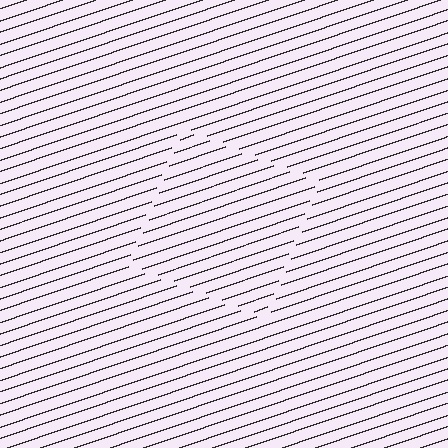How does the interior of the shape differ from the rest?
The interior of the shape contains the same grating, shifted by half a period — the contour is defined by the phase discontinuity where line-ends from the inner and outer gratings abut.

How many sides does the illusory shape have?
4 sides — the line-ends trace a square.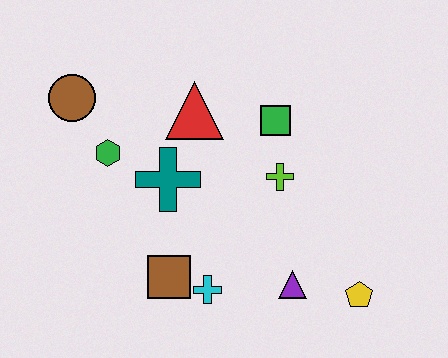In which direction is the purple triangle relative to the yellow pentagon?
The purple triangle is to the left of the yellow pentagon.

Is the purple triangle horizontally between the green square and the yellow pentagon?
Yes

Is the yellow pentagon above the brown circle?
No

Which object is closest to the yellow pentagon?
The purple triangle is closest to the yellow pentagon.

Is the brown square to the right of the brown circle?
Yes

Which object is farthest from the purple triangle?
The brown circle is farthest from the purple triangle.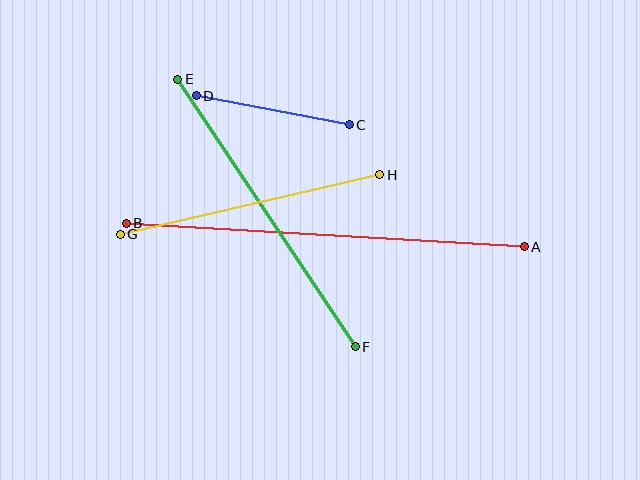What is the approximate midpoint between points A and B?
The midpoint is at approximately (325, 235) pixels.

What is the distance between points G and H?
The distance is approximately 266 pixels.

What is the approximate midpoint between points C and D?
The midpoint is at approximately (273, 110) pixels.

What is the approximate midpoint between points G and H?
The midpoint is at approximately (250, 205) pixels.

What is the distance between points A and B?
The distance is approximately 398 pixels.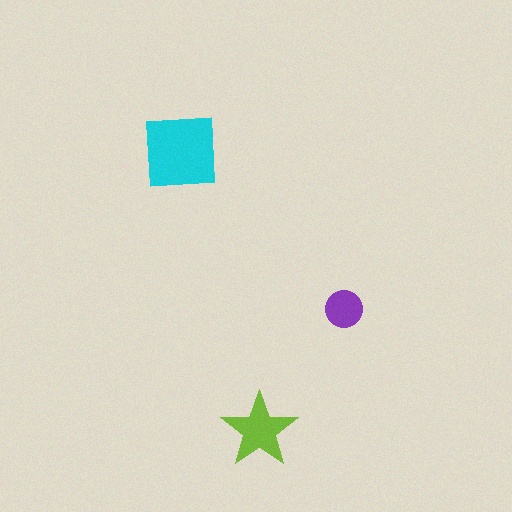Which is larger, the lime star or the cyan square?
The cyan square.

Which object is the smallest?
The purple circle.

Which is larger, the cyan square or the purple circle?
The cyan square.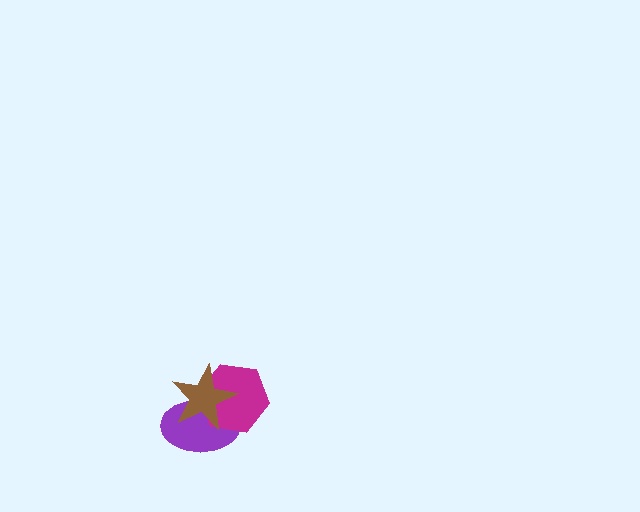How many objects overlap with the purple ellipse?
2 objects overlap with the purple ellipse.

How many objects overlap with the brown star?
2 objects overlap with the brown star.